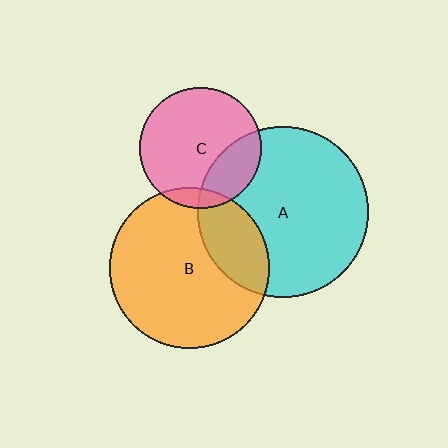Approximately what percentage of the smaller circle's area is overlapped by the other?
Approximately 25%.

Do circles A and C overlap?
Yes.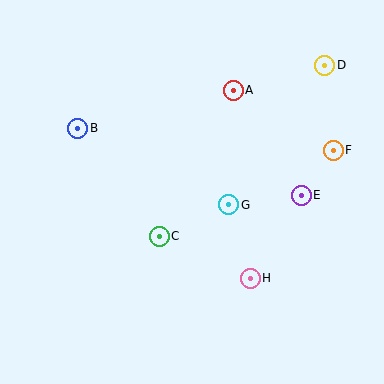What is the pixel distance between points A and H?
The distance between A and H is 189 pixels.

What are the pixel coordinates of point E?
Point E is at (301, 195).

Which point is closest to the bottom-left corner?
Point C is closest to the bottom-left corner.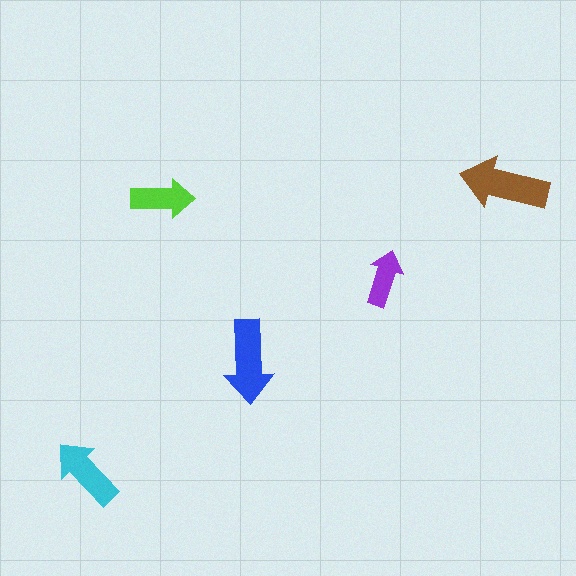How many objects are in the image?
There are 5 objects in the image.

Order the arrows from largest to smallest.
the brown one, the blue one, the cyan one, the lime one, the purple one.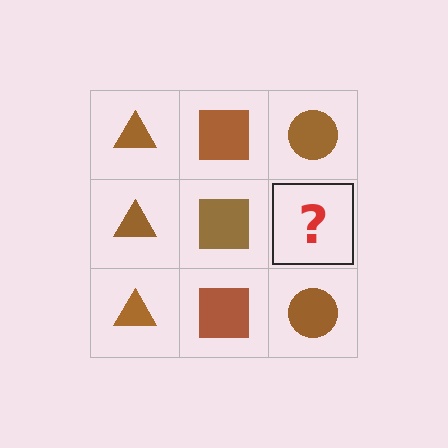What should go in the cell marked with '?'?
The missing cell should contain a brown circle.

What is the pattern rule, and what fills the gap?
The rule is that each column has a consistent shape. The gap should be filled with a brown circle.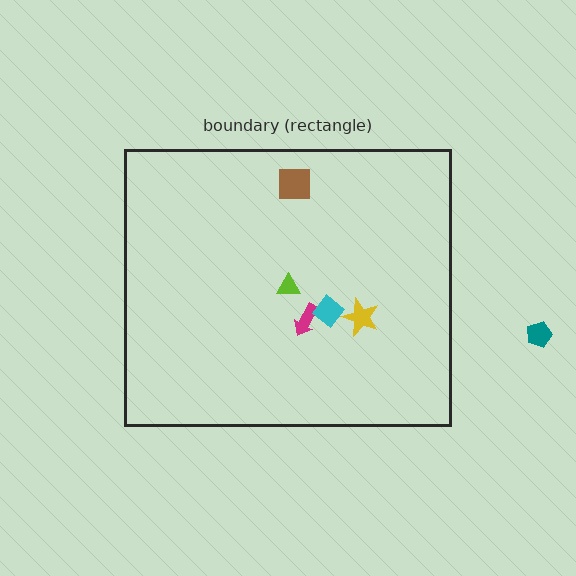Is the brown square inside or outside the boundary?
Inside.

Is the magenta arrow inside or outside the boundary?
Inside.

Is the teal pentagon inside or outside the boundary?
Outside.